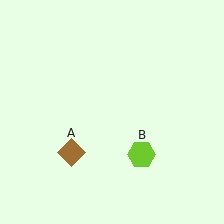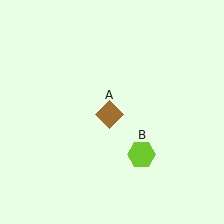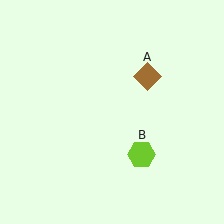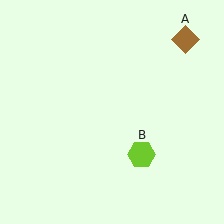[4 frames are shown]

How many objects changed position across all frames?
1 object changed position: brown diamond (object A).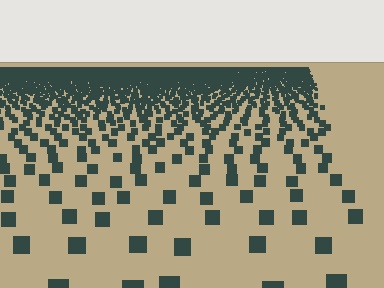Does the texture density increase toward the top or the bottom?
Density increases toward the top.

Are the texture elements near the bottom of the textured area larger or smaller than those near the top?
Larger. Near the bottom, elements are closer to the viewer and appear at a bigger on-screen size.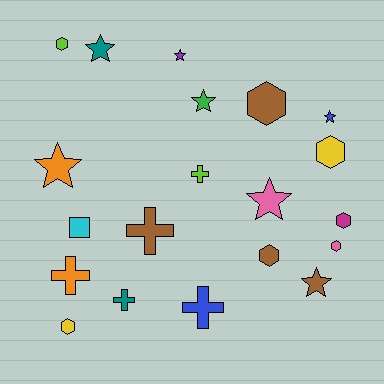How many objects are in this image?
There are 20 objects.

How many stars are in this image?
There are 7 stars.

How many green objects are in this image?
There is 1 green object.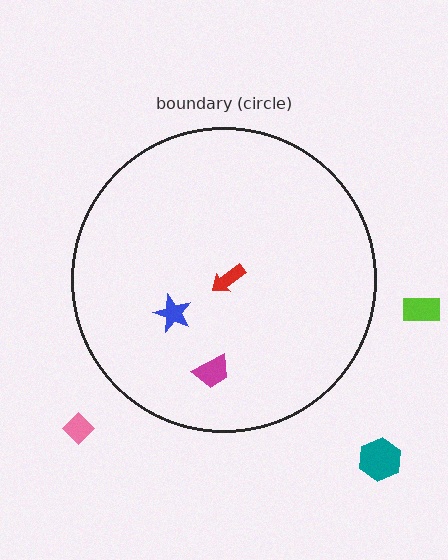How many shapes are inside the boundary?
3 inside, 3 outside.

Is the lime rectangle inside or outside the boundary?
Outside.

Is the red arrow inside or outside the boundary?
Inside.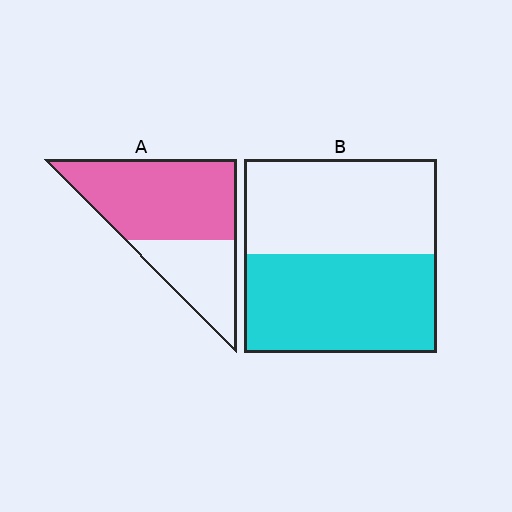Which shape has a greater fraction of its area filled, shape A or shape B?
Shape A.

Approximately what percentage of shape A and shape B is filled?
A is approximately 65% and B is approximately 50%.